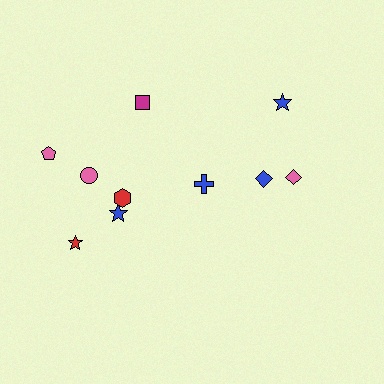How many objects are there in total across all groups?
There are 10 objects.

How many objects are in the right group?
There are 4 objects.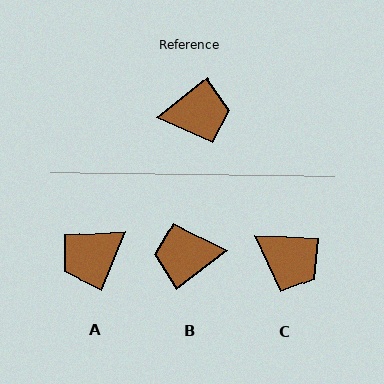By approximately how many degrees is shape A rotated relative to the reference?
Approximately 152 degrees clockwise.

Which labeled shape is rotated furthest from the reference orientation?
B, about 178 degrees away.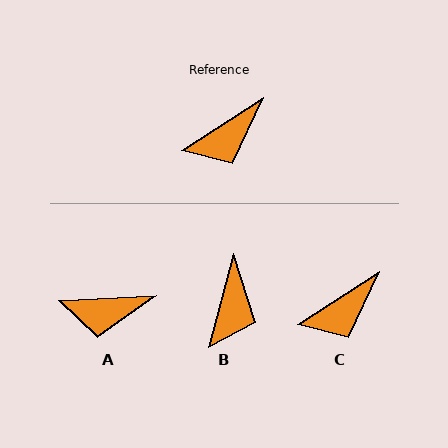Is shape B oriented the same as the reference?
No, it is off by about 42 degrees.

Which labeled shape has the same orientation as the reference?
C.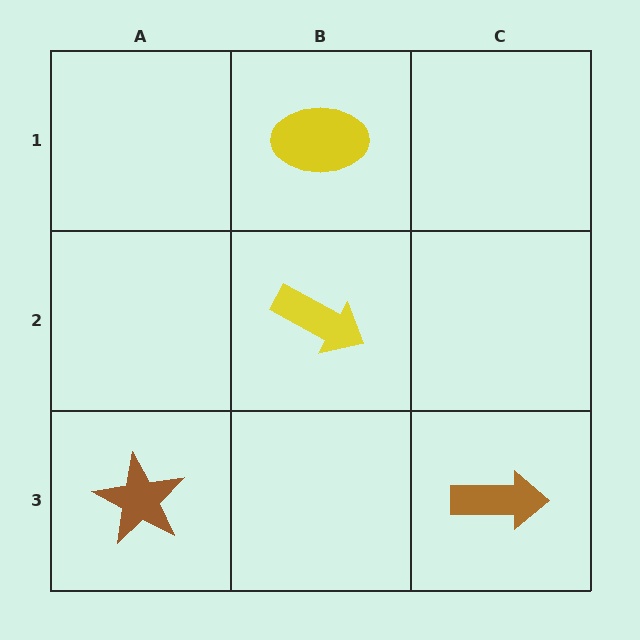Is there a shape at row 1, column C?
No, that cell is empty.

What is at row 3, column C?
A brown arrow.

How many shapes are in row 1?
1 shape.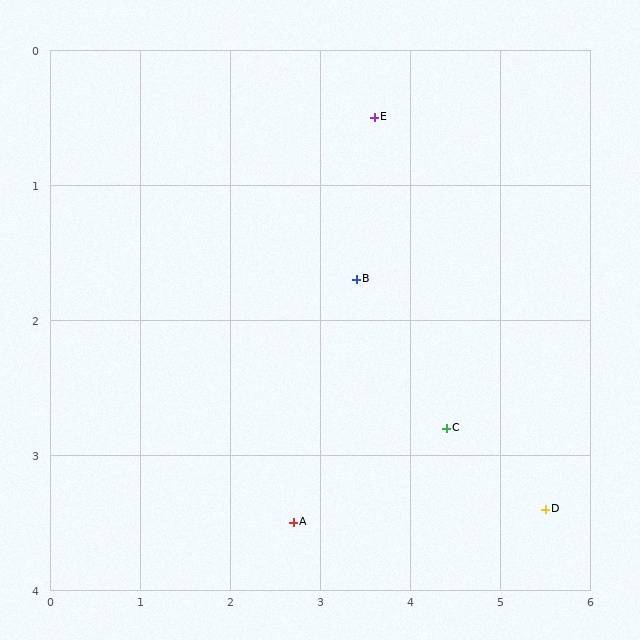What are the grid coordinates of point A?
Point A is at approximately (2.7, 3.5).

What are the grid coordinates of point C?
Point C is at approximately (4.4, 2.8).